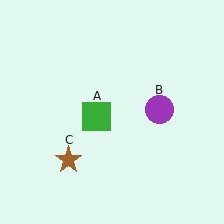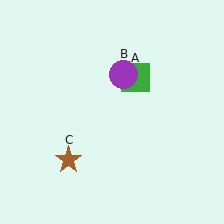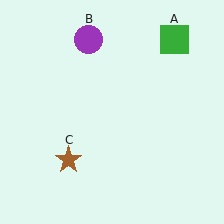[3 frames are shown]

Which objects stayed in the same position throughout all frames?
Brown star (object C) remained stationary.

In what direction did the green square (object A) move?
The green square (object A) moved up and to the right.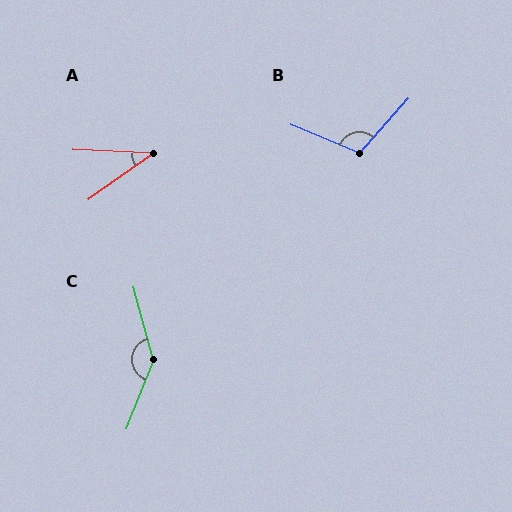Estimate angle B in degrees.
Approximately 110 degrees.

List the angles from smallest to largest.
A (38°), B (110°), C (143°).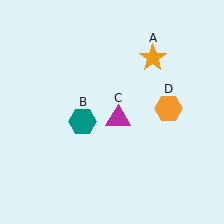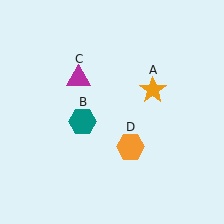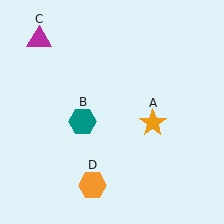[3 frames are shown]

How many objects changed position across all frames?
3 objects changed position: orange star (object A), magenta triangle (object C), orange hexagon (object D).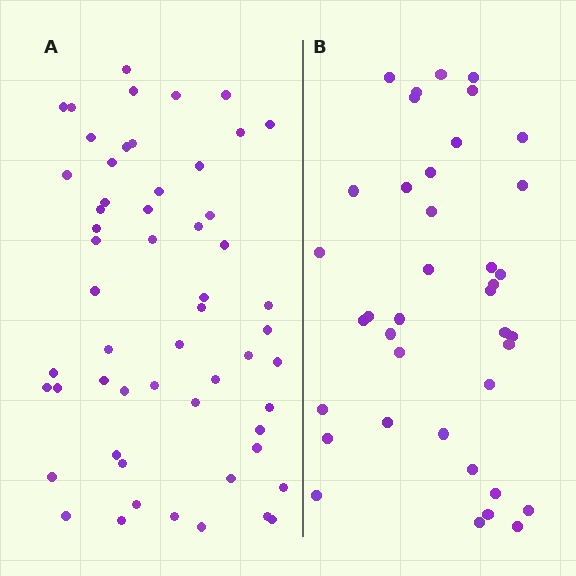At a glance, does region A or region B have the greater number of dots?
Region A (the left region) has more dots.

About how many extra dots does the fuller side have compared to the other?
Region A has approximately 15 more dots than region B.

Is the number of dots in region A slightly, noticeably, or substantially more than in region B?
Region A has noticeably more, but not dramatically so. The ratio is roughly 1.4 to 1.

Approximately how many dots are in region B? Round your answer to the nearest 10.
About 40 dots. (The exact count is 39, which rounds to 40.)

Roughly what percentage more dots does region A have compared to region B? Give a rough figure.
About 45% more.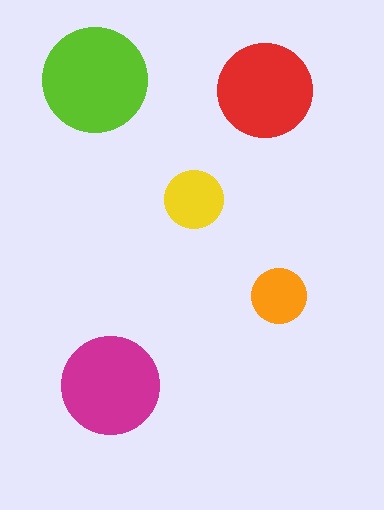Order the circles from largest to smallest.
the lime one, the magenta one, the red one, the yellow one, the orange one.